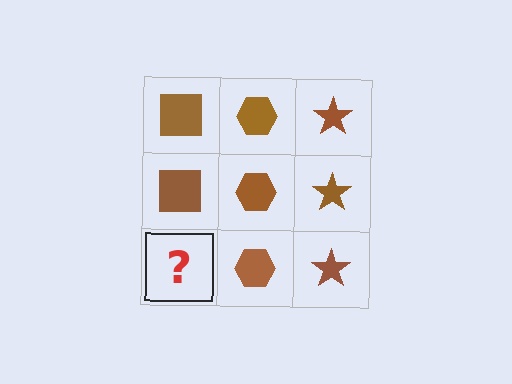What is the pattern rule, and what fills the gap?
The rule is that each column has a consistent shape. The gap should be filled with a brown square.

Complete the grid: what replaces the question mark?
The question mark should be replaced with a brown square.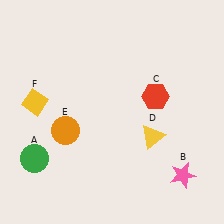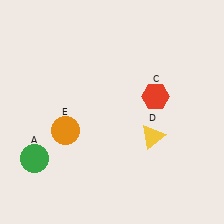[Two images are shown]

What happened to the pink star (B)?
The pink star (B) was removed in Image 2. It was in the bottom-right area of Image 1.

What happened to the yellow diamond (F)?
The yellow diamond (F) was removed in Image 2. It was in the top-left area of Image 1.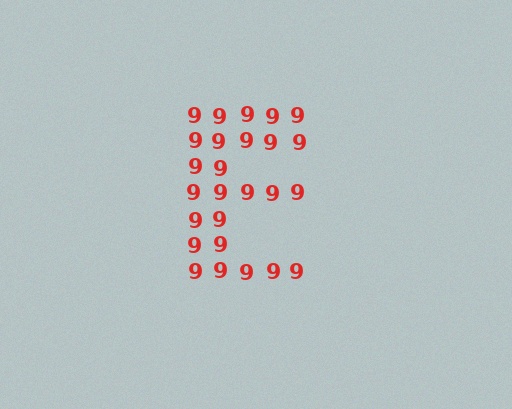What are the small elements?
The small elements are digit 9's.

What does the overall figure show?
The overall figure shows the letter E.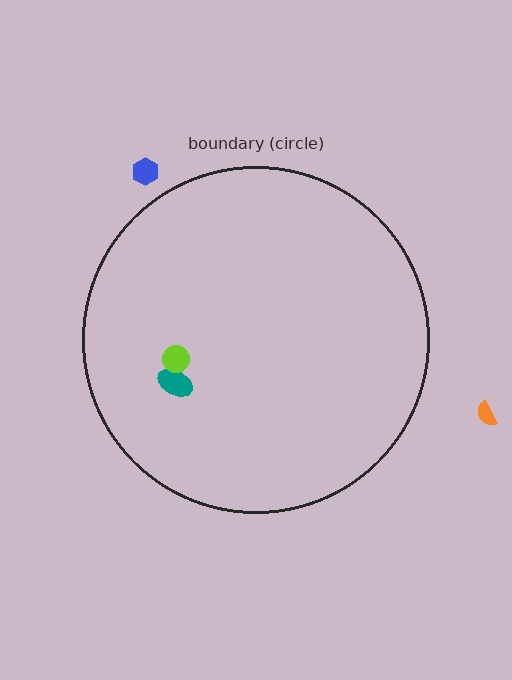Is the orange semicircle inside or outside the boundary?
Outside.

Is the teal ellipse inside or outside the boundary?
Inside.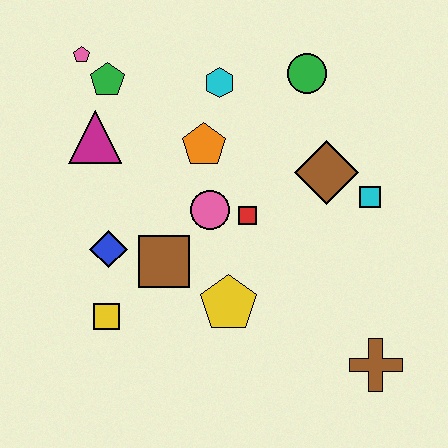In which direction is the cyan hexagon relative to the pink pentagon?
The cyan hexagon is to the right of the pink pentagon.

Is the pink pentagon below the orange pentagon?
No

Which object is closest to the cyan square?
The brown diamond is closest to the cyan square.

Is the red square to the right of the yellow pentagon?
Yes